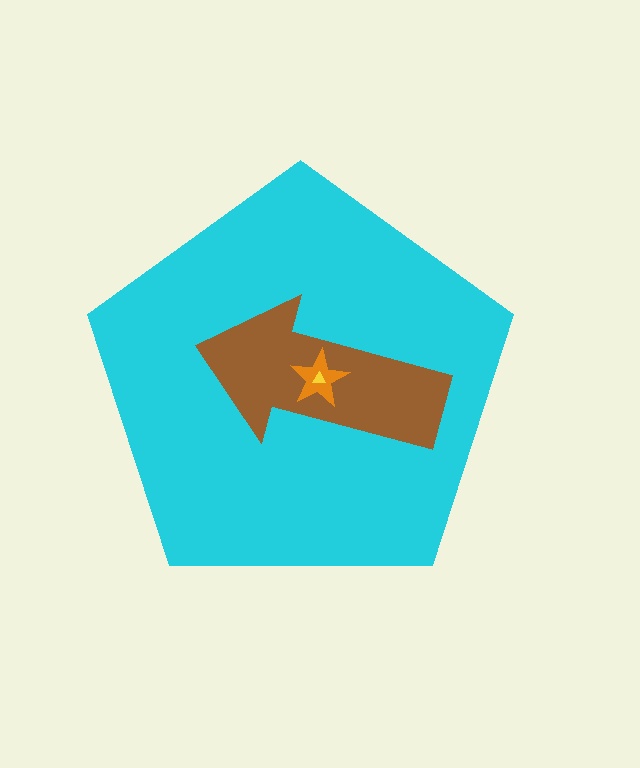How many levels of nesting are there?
4.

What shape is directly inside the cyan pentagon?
The brown arrow.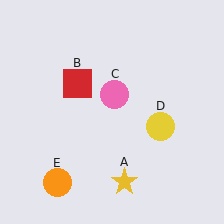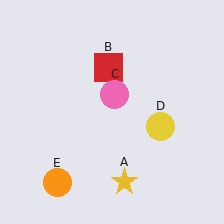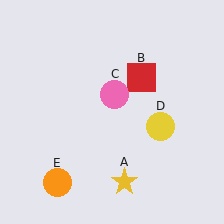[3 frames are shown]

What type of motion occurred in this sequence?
The red square (object B) rotated clockwise around the center of the scene.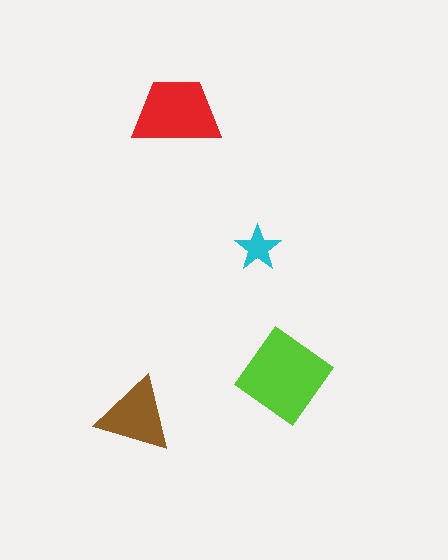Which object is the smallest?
The cyan star.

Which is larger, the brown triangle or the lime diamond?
The lime diamond.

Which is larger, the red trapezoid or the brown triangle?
The red trapezoid.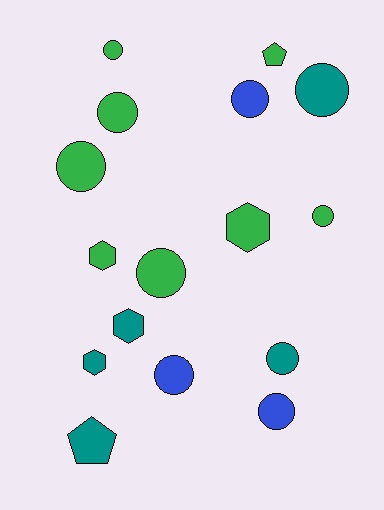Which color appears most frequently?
Green, with 8 objects.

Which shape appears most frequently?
Circle, with 10 objects.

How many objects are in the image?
There are 16 objects.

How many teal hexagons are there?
There are 2 teal hexagons.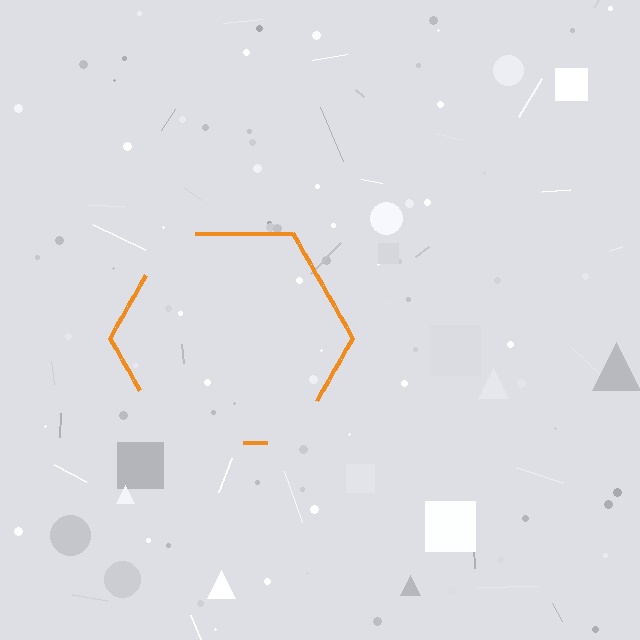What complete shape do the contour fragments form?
The contour fragments form a hexagon.